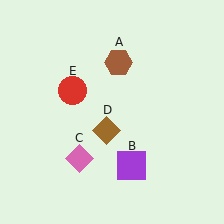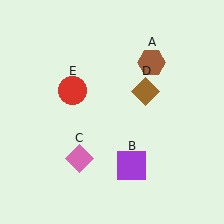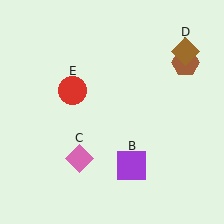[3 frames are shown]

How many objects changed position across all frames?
2 objects changed position: brown hexagon (object A), brown diamond (object D).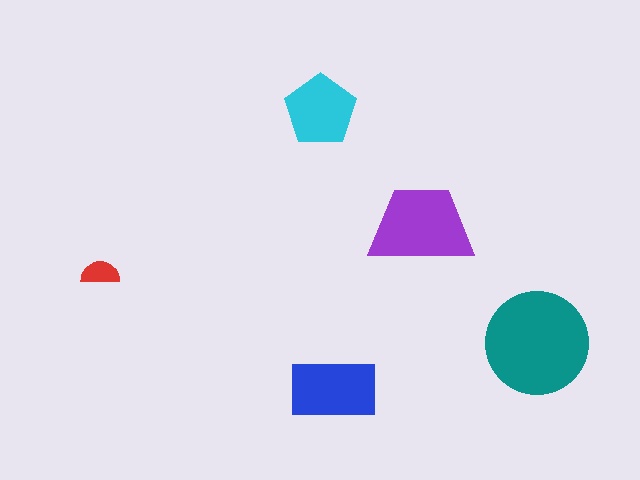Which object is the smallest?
The red semicircle.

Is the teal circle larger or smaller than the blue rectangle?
Larger.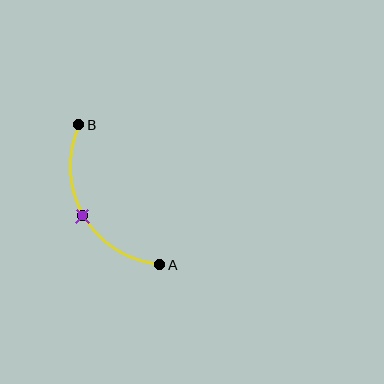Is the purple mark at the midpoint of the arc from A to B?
Yes. The purple mark lies on the arc at equal arc-length from both A and B — it is the arc midpoint.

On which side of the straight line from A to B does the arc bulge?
The arc bulges to the left of the straight line connecting A and B.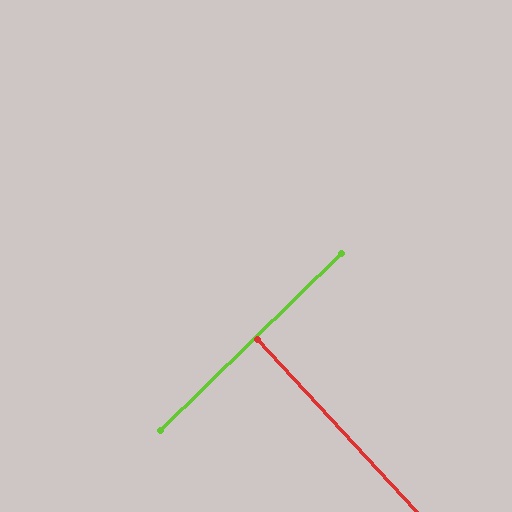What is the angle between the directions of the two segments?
Approximately 89 degrees.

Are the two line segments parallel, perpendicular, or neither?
Perpendicular — they meet at approximately 89°.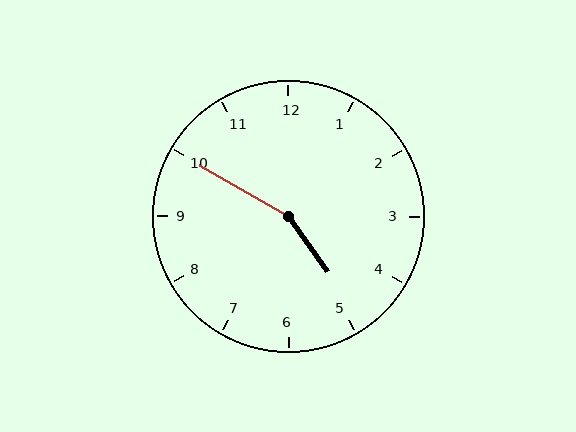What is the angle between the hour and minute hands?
Approximately 155 degrees.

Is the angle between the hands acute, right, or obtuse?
It is obtuse.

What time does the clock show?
4:50.